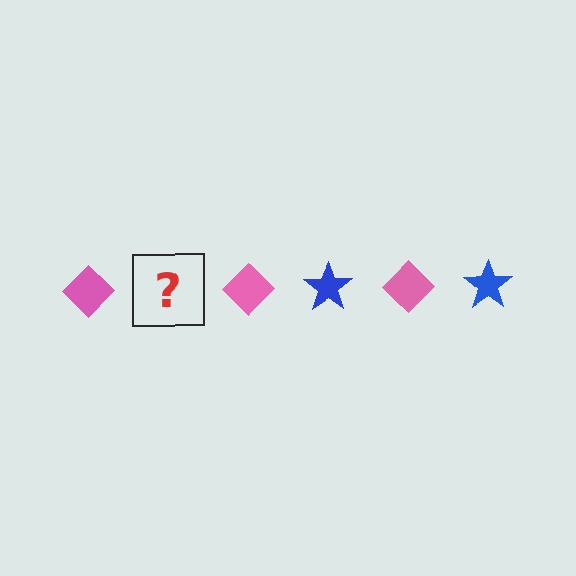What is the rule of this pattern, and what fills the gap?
The rule is that the pattern alternates between pink diamond and blue star. The gap should be filled with a blue star.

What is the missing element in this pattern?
The missing element is a blue star.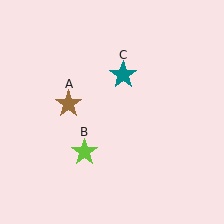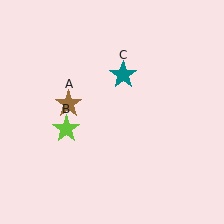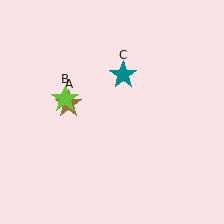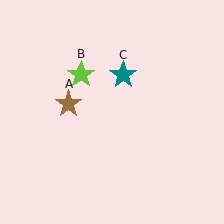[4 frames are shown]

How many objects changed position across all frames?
1 object changed position: lime star (object B).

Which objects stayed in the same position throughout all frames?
Brown star (object A) and teal star (object C) remained stationary.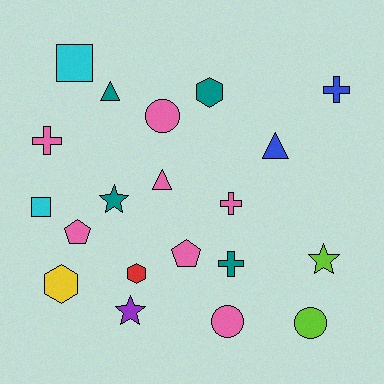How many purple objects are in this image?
There is 1 purple object.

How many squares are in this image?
There are 2 squares.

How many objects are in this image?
There are 20 objects.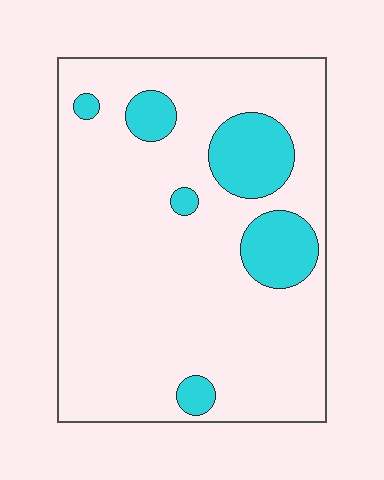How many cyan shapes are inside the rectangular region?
6.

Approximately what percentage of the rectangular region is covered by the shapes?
Approximately 15%.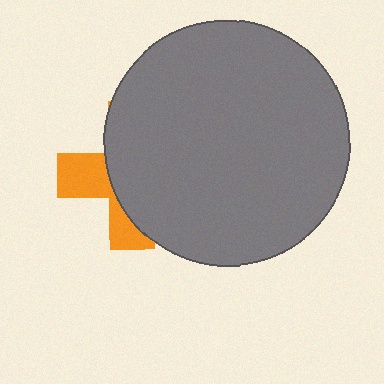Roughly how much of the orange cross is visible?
A small part of it is visible (roughly 32%).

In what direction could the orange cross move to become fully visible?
The orange cross could move left. That would shift it out from behind the gray circle entirely.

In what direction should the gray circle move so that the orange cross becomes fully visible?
The gray circle should move right. That is the shortest direction to clear the overlap and leave the orange cross fully visible.